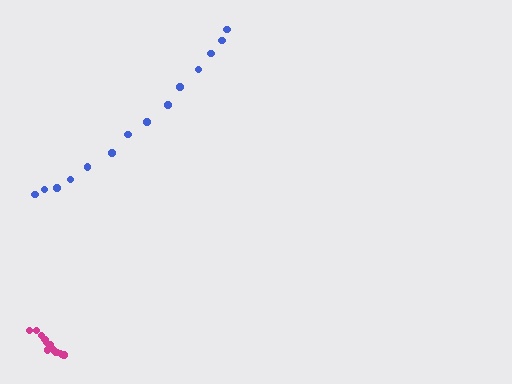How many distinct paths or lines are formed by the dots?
There are 2 distinct paths.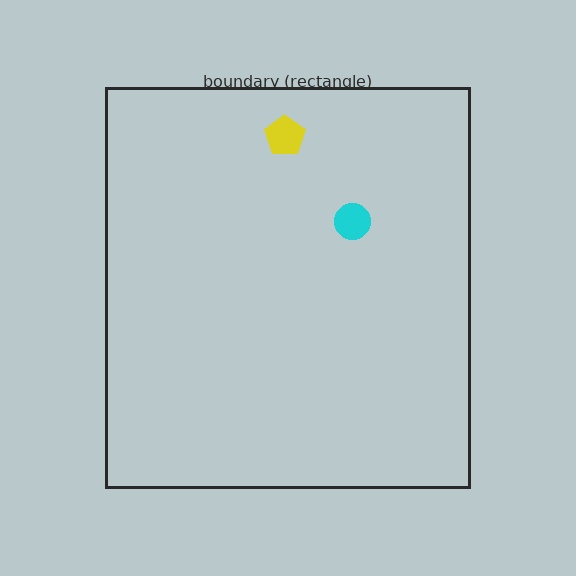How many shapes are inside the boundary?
2 inside, 0 outside.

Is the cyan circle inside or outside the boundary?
Inside.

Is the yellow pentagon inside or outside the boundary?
Inside.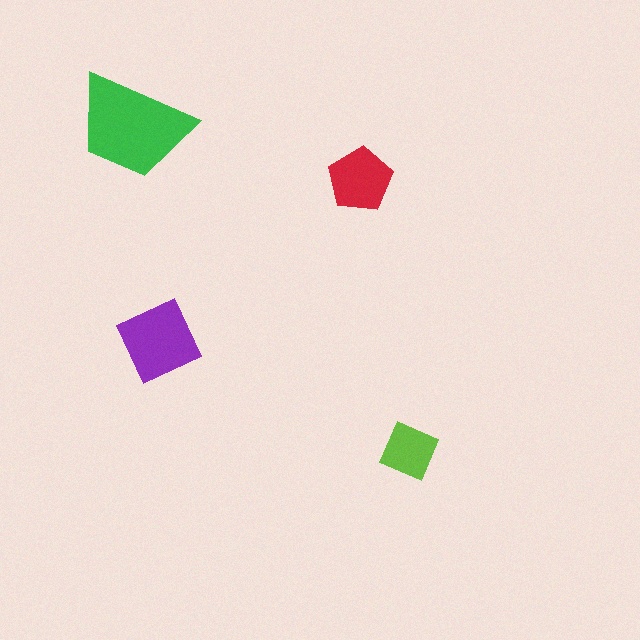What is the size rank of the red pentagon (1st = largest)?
3rd.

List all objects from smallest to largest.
The lime diamond, the red pentagon, the purple square, the green trapezoid.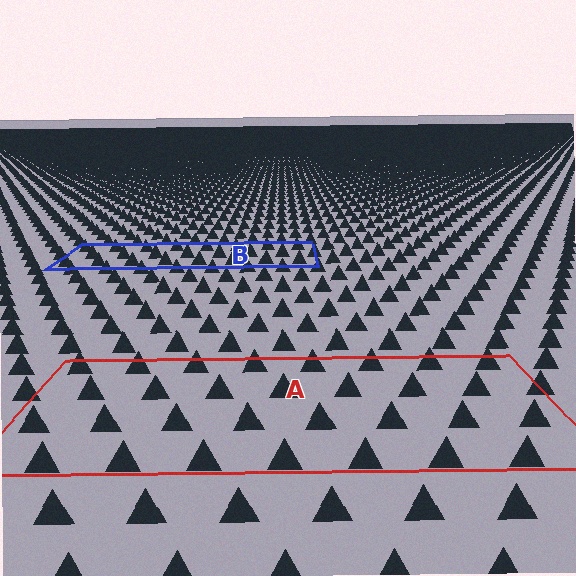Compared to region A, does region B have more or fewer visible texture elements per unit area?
Region B has more texture elements per unit area — they are packed more densely because it is farther away.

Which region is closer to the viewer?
Region A is closer. The texture elements there are larger and more spread out.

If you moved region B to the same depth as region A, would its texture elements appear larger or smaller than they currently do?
They would appear larger. At a closer depth, the same texture elements are projected at a bigger on-screen size.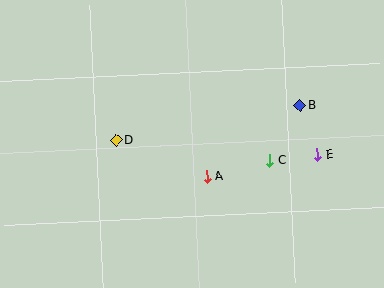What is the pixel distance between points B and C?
The distance between B and C is 63 pixels.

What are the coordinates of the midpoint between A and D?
The midpoint between A and D is at (162, 159).